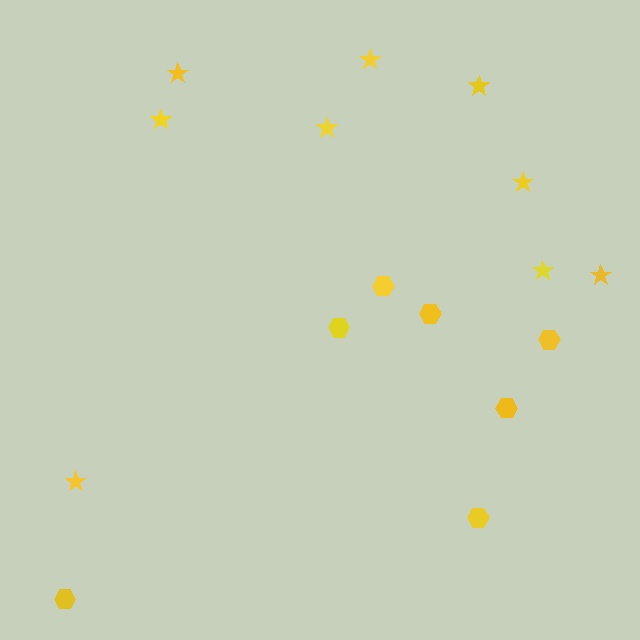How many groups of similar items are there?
There are 2 groups: one group of stars (9) and one group of hexagons (7).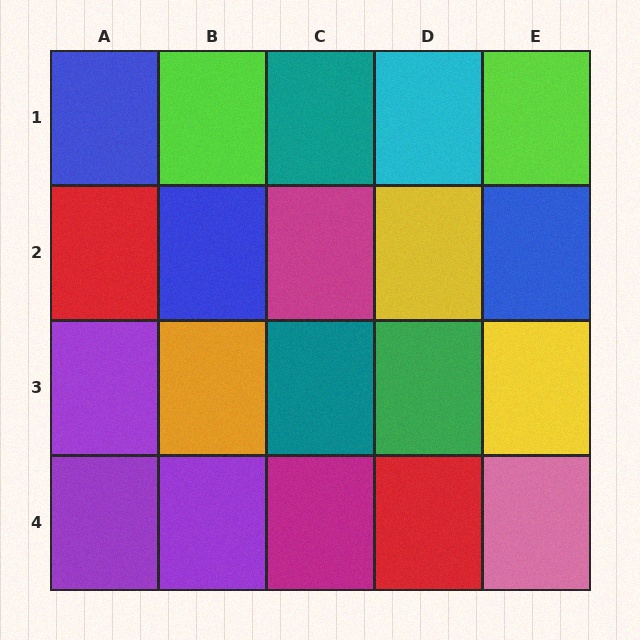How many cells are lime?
2 cells are lime.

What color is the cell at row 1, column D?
Cyan.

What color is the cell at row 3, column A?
Purple.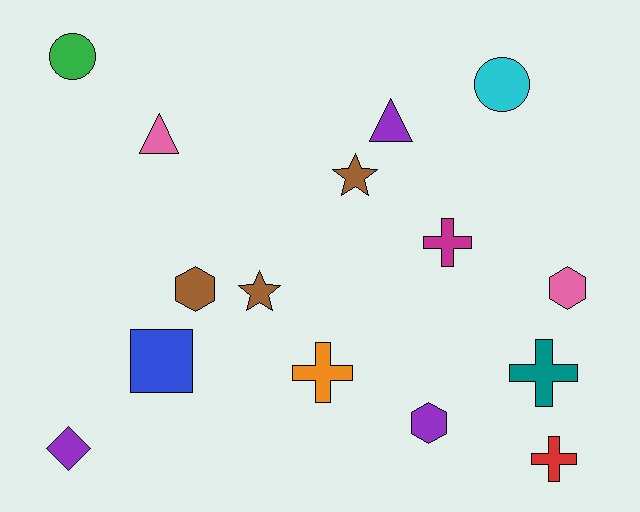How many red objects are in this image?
There is 1 red object.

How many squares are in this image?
There is 1 square.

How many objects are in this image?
There are 15 objects.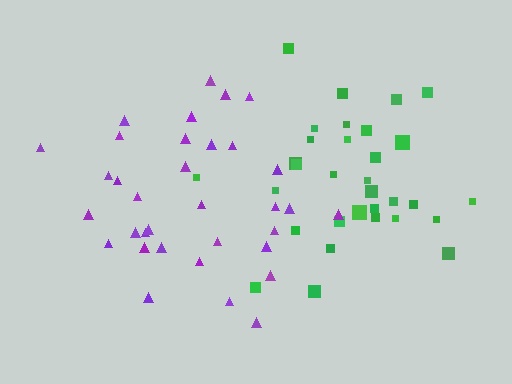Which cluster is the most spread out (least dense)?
Green.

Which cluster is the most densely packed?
Purple.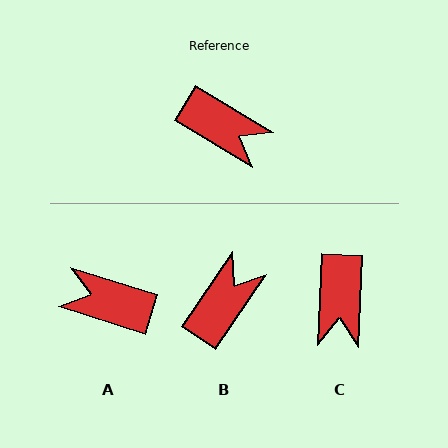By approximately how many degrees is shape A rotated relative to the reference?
Approximately 167 degrees clockwise.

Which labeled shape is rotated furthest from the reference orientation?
A, about 167 degrees away.